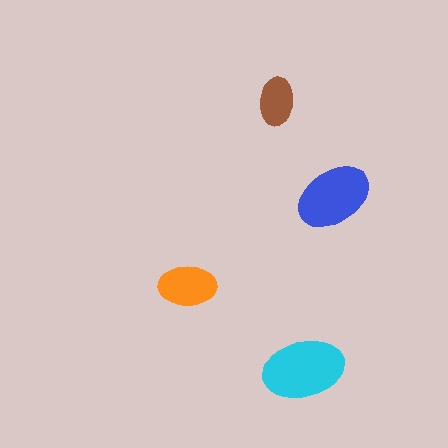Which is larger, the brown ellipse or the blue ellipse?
The blue one.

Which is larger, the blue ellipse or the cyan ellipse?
The cyan one.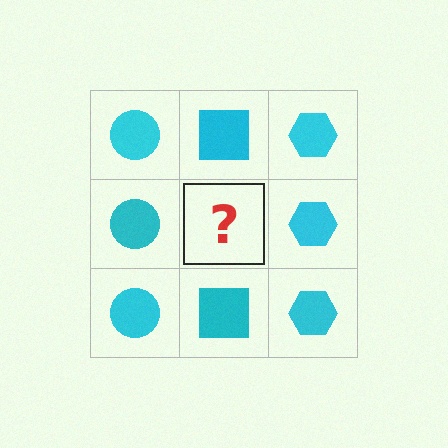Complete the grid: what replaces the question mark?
The question mark should be replaced with a cyan square.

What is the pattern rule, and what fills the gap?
The rule is that each column has a consistent shape. The gap should be filled with a cyan square.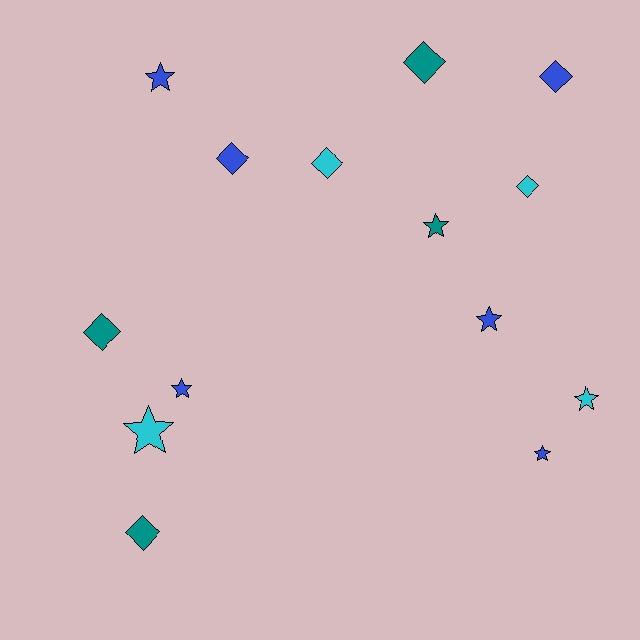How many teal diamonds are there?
There are 3 teal diamonds.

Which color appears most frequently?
Blue, with 6 objects.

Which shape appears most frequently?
Star, with 7 objects.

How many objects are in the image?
There are 14 objects.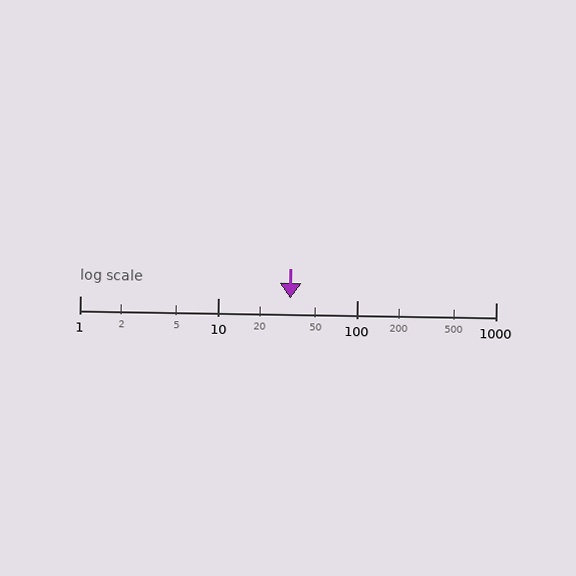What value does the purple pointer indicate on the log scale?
The pointer indicates approximately 33.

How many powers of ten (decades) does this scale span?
The scale spans 3 decades, from 1 to 1000.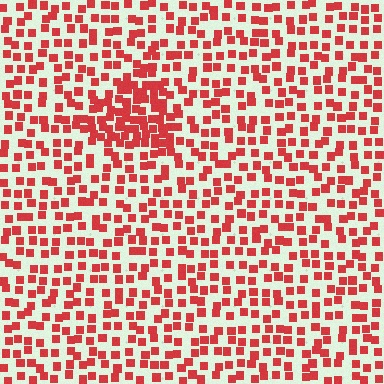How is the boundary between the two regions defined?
The boundary is defined by a change in element density (approximately 2.0x ratio). All elements are the same color, size, and shape.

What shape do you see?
I see a triangle.